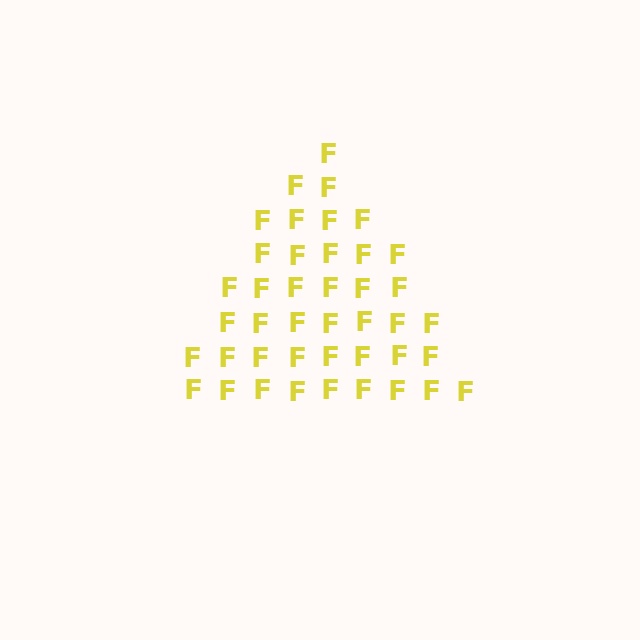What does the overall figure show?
The overall figure shows a triangle.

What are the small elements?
The small elements are letter F's.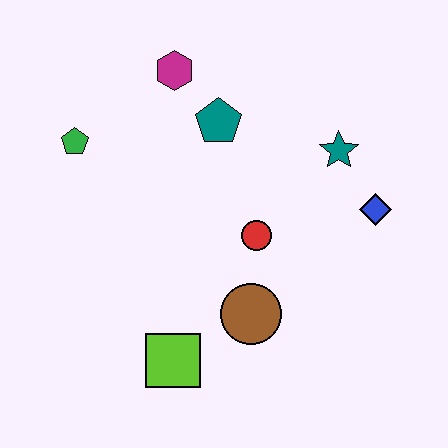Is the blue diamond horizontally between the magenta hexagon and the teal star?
No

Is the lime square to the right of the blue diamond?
No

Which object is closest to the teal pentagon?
The magenta hexagon is closest to the teal pentagon.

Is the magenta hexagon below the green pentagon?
No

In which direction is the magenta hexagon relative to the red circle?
The magenta hexagon is above the red circle.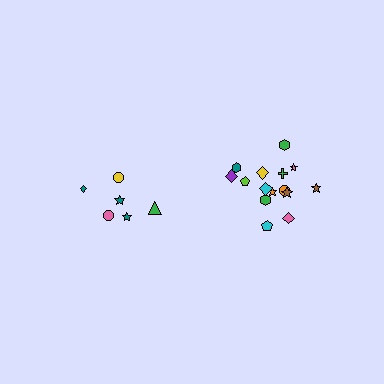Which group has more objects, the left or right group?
The right group.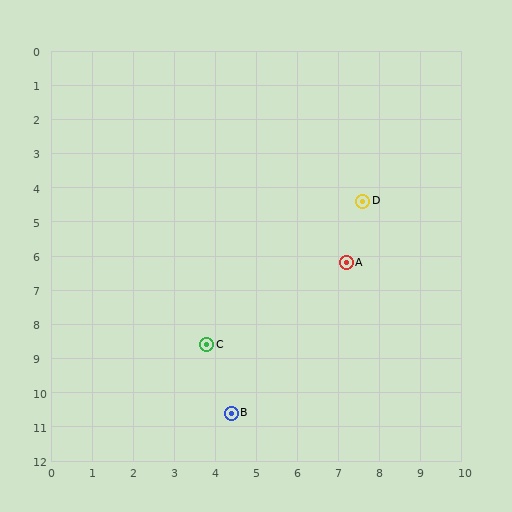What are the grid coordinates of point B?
Point B is at approximately (4.4, 10.6).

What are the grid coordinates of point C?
Point C is at approximately (3.8, 8.6).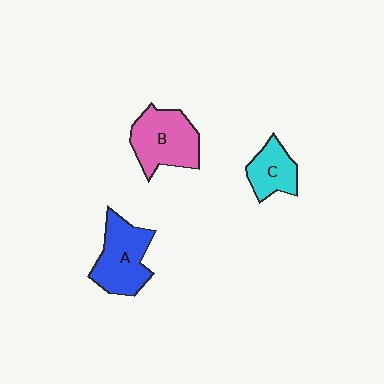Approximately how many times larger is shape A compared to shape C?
Approximately 1.6 times.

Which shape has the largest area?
Shape B (pink).